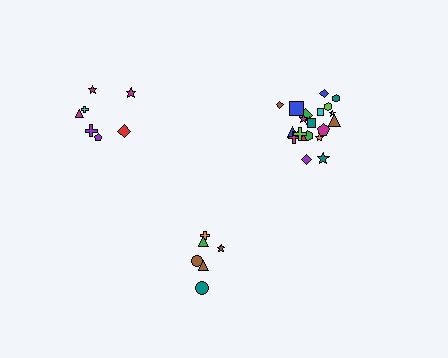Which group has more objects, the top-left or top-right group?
The top-right group.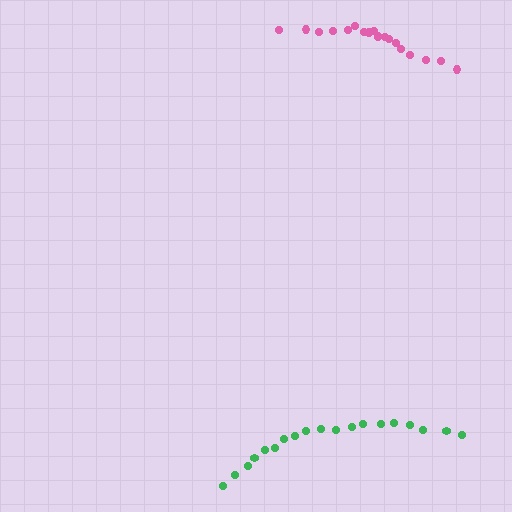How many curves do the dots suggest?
There are 2 distinct paths.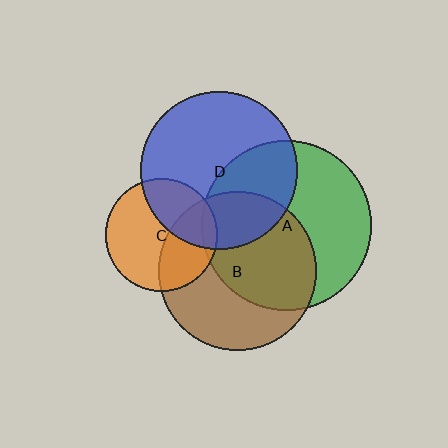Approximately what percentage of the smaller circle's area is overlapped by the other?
Approximately 55%.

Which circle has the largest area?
Circle A (green).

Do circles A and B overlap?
Yes.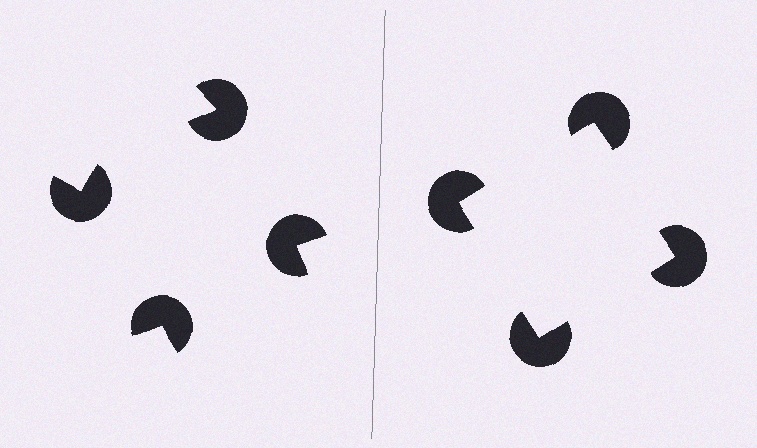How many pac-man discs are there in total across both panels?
8 — 4 on each side.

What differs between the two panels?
The pac-man discs are positioned identically on both sides; only the wedge orientations differ. On the right they align to a square; on the left they are misaligned.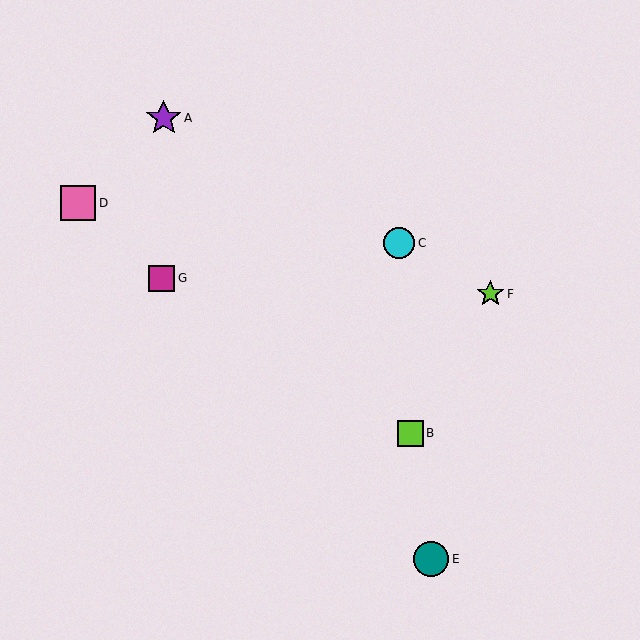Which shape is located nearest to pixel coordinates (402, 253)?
The cyan circle (labeled C) at (399, 243) is nearest to that location.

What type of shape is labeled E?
Shape E is a teal circle.